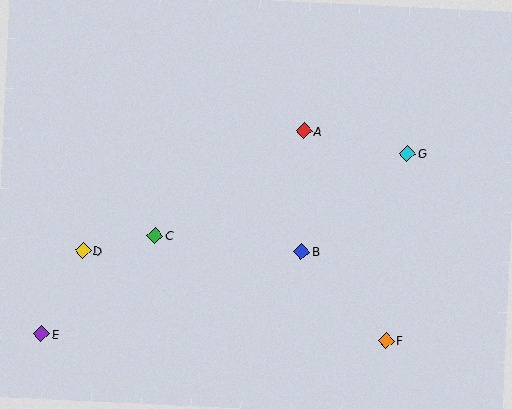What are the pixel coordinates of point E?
Point E is at (41, 334).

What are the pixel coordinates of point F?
Point F is at (386, 341).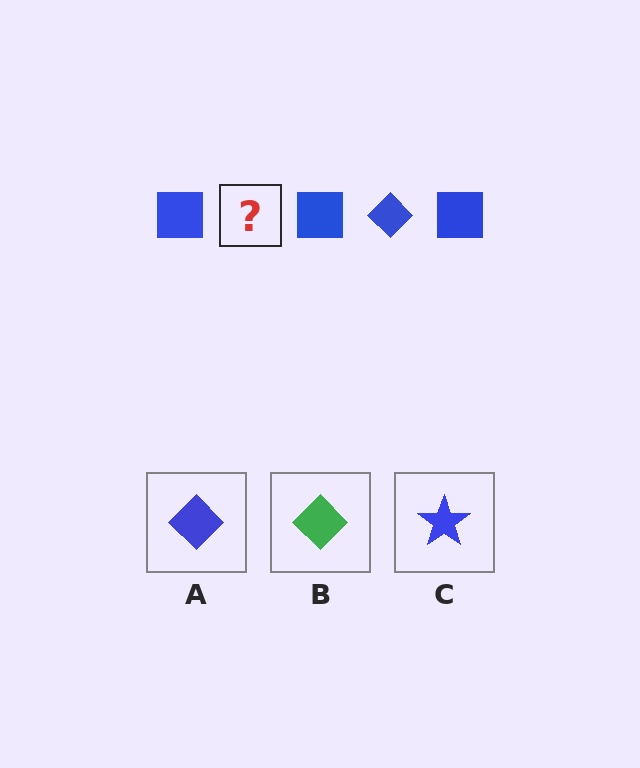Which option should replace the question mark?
Option A.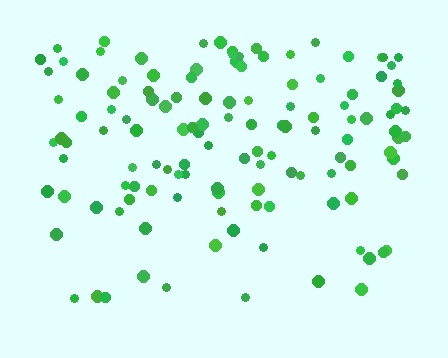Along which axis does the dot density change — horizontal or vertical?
Vertical.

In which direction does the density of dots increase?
From bottom to top, with the top side densest.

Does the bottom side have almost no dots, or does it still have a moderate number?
Still a moderate number, just noticeably fewer than the top.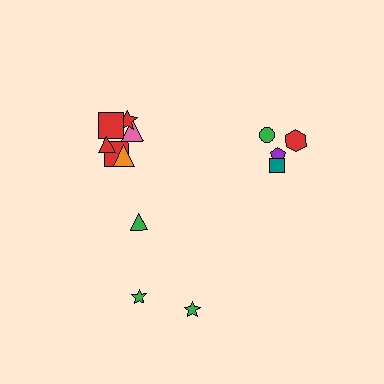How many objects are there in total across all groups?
There are 13 objects.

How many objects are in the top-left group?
There are 6 objects.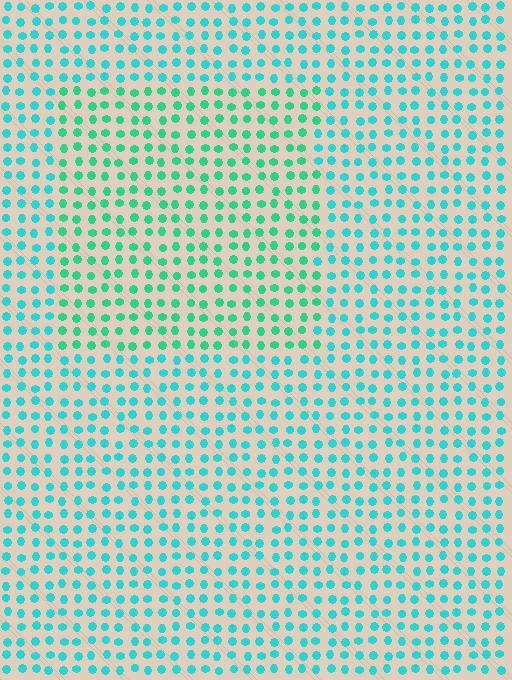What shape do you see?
I see a rectangle.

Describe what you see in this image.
The image is filled with small cyan elements in a uniform arrangement. A rectangle-shaped region is visible where the elements are tinted to a slightly different hue, forming a subtle color boundary.